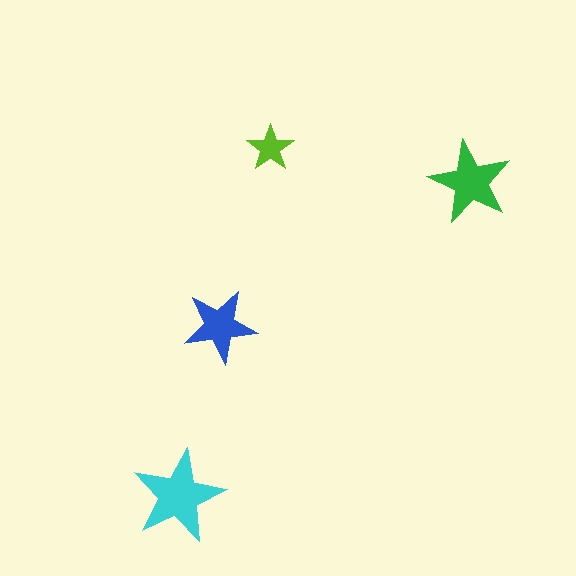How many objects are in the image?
There are 4 objects in the image.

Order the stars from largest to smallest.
the cyan one, the green one, the blue one, the lime one.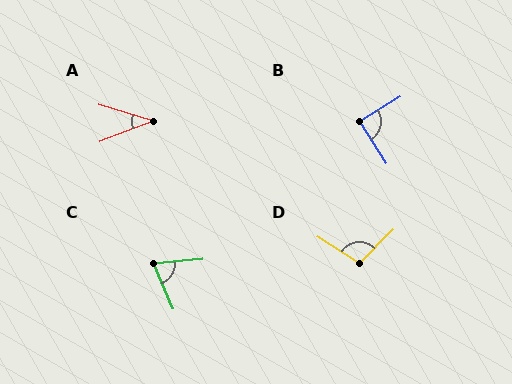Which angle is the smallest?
A, at approximately 38 degrees.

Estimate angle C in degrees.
Approximately 71 degrees.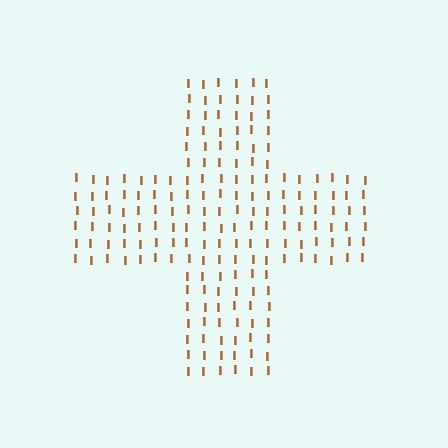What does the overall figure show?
The overall figure shows a cross.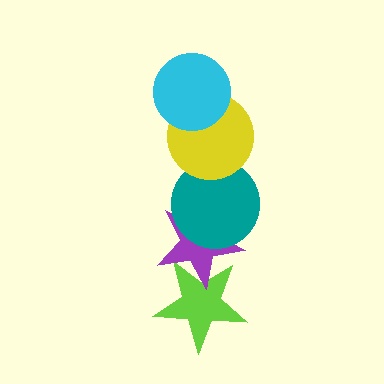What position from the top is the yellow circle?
The yellow circle is 2nd from the top.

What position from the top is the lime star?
The lime star is 5th from the top.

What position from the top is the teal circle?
The teal circle is 3rd from the top.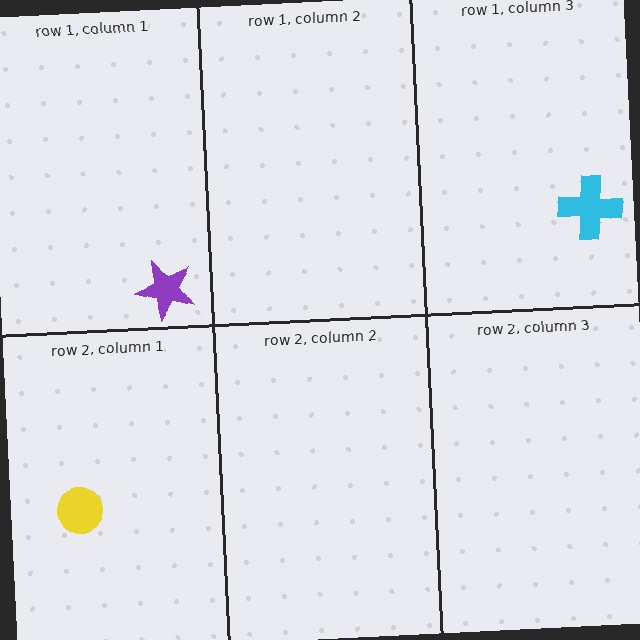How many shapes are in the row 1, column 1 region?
1.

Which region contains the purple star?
The row 1, column 1 region.